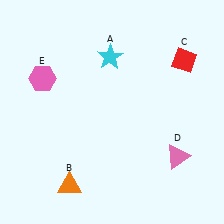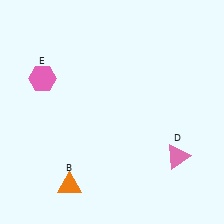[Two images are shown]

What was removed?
The cyan star (A), the red diamond (C) were removed in Image 2.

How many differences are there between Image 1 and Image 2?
There are 2 differences between the two images.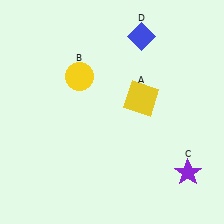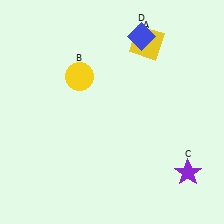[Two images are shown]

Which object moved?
The yellow square (A) moved up.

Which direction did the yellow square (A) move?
The yellow square (A) moved up.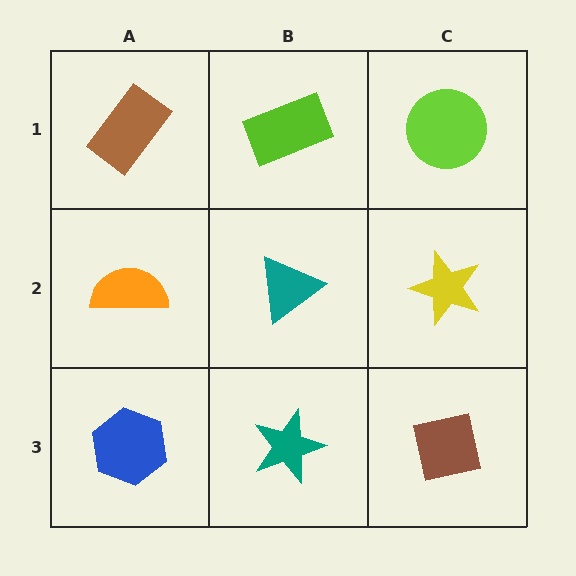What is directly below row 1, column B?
A teal triangle.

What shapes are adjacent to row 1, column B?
A teal triangle (row 2, column B), a brown rectangle (row 1, column A), a lime circle (row 1, column C).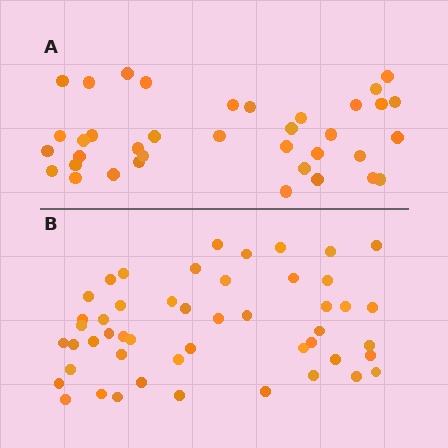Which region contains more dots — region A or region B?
Region B (the bottom region) has more dots.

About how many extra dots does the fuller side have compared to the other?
Region B has roughly 12 or so more dots than region A.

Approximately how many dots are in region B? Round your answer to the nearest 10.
About 50 dots. (The exact count is 49, which rounds to 50.)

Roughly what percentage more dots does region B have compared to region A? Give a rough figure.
About 30% more.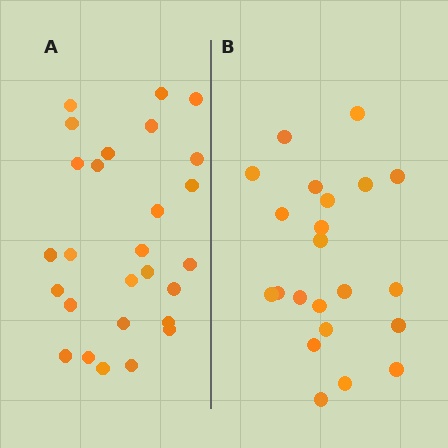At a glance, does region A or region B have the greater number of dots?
Region A (the left region) has more dots.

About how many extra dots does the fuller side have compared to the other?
Region A has about 5 more dots than region B.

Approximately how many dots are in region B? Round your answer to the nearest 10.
About 20 dots. (The exact count is 22, which rounds to 20.)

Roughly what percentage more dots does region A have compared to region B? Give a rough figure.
About 25% more.